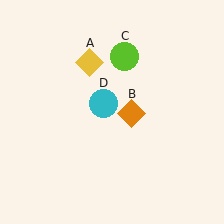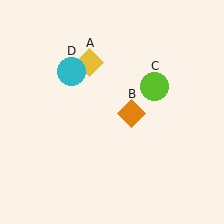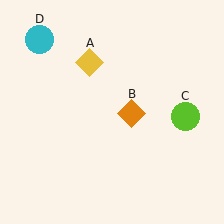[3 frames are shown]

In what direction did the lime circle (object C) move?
The lime circle (object C) moved down and to the right.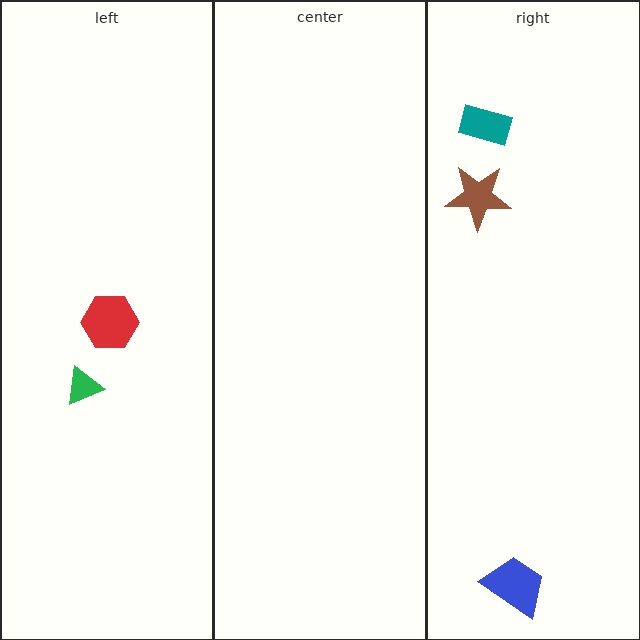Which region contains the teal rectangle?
The right region.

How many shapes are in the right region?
3.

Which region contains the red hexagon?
The left region.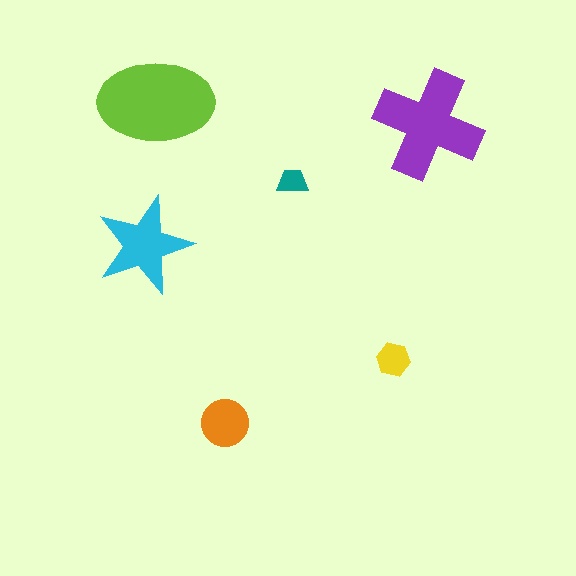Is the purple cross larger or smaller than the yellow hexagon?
Larger.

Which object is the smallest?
The teal trapezoid.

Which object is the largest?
The lime ellipse.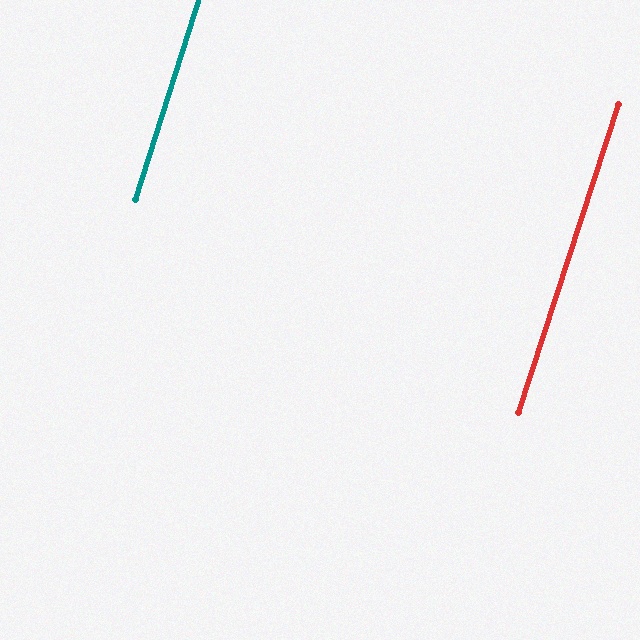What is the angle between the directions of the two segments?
Approximately 0 degrees.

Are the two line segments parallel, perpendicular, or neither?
Parallel — their directions differ by only 0.3°.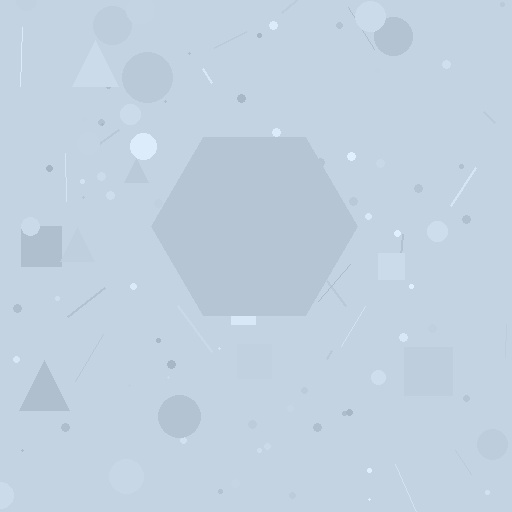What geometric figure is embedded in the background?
A hexagon is embedded in the background.